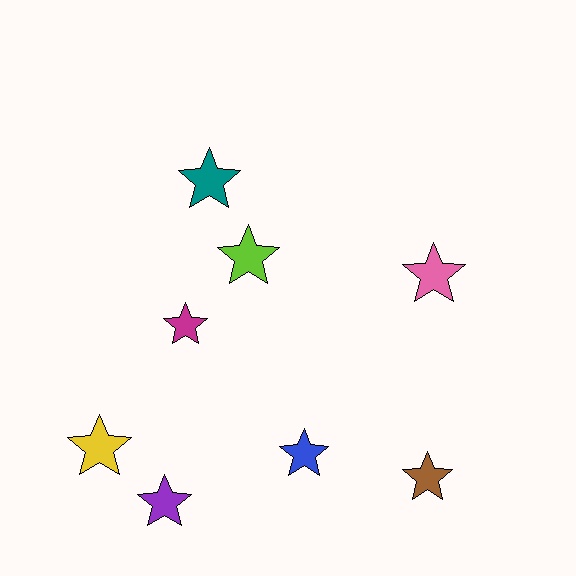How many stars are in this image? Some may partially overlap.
There are 8 stars.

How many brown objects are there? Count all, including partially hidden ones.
There is 1 brown object.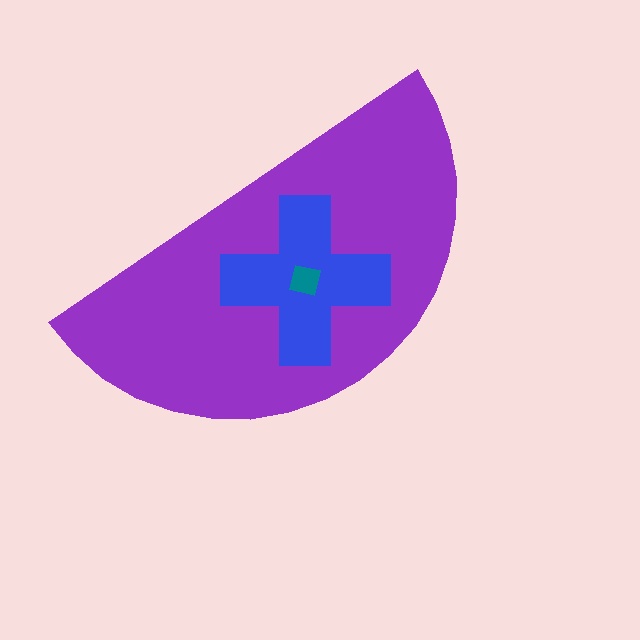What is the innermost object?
The teal square.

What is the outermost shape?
The purple semicircle.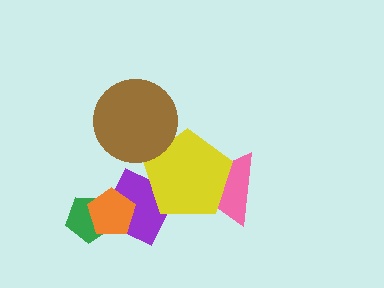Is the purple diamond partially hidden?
Yes, it is partially covered by another shape.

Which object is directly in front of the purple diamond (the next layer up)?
The orange pentagon is directly in front of the purple diamond.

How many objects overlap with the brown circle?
1 object overlaps with the brown circle.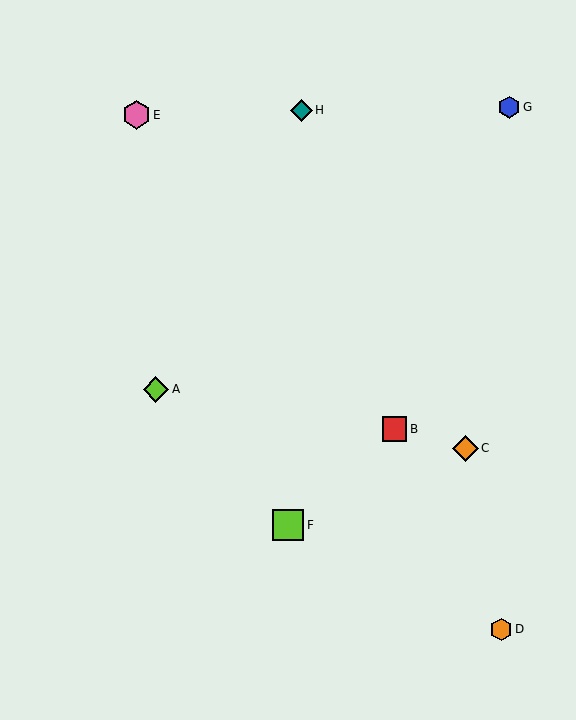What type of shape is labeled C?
Shape C is an orange diamond.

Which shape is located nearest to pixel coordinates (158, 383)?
The lime diamond (labeled A) at (156, 389) is nearest to that location.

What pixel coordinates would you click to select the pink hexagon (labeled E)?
Click at (136, 115) to select the pink hexagon E.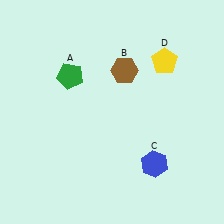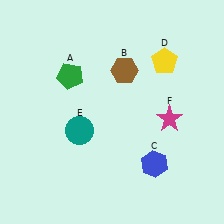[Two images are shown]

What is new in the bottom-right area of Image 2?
A magenta star (F) was added in the bottom-right area of Image 2.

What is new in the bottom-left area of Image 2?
A teal circle (E) was added in the bottom-left area of Image 2.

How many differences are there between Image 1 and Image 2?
There are 2 differences between the two images.